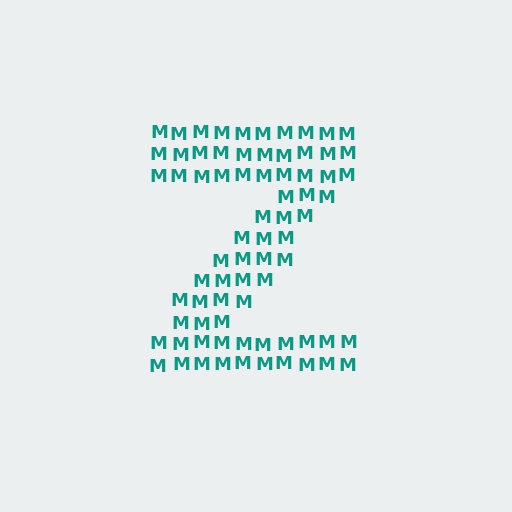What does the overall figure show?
The overall figure shows the letter Z.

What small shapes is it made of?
It is made of small letter M's.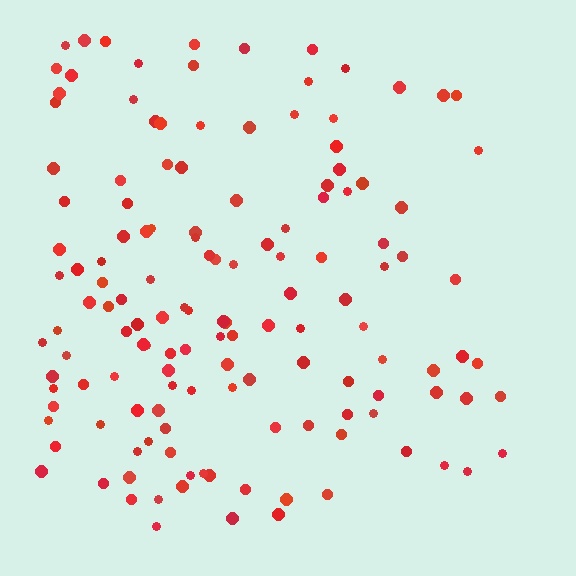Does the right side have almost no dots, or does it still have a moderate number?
Still a moderate number, just noticeably fewer than the left.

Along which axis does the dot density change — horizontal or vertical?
Horizontal.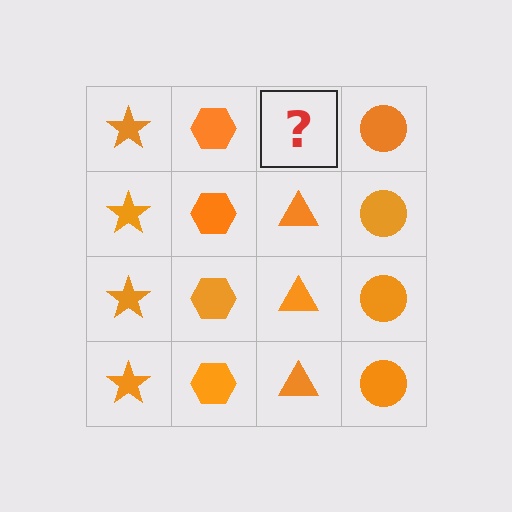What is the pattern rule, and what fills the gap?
The rule is that each column has a consistent shape. The gap should be filled with an orange triangle.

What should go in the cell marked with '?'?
The missing cell should contain an orange triangle.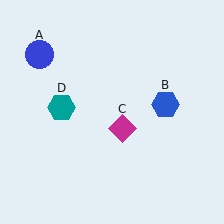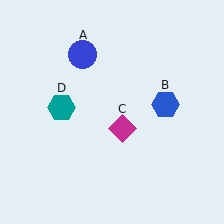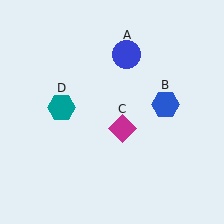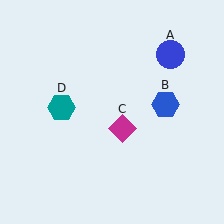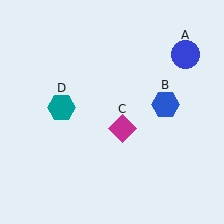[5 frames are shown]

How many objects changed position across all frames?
1 object changed position: blue circle (object A).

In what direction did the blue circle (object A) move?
The blue circle (object A) moved right.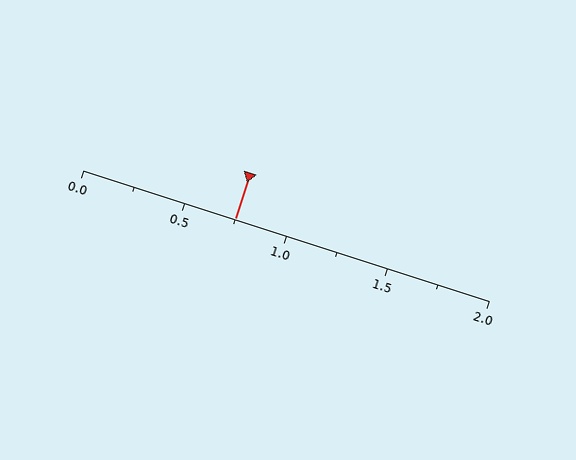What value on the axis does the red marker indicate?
The marker indicates approximately 0.75.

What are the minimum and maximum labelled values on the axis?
The axis runs from 0.0 to 2.0.